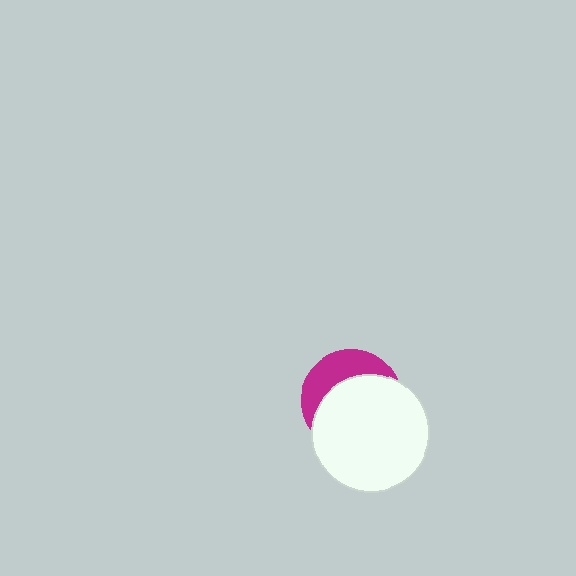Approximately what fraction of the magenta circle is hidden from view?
Roughly 66% of the magenta circle is hidden behind the white circle.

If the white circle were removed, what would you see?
You would see the complete magenta circle.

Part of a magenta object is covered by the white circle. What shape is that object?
It is a circle.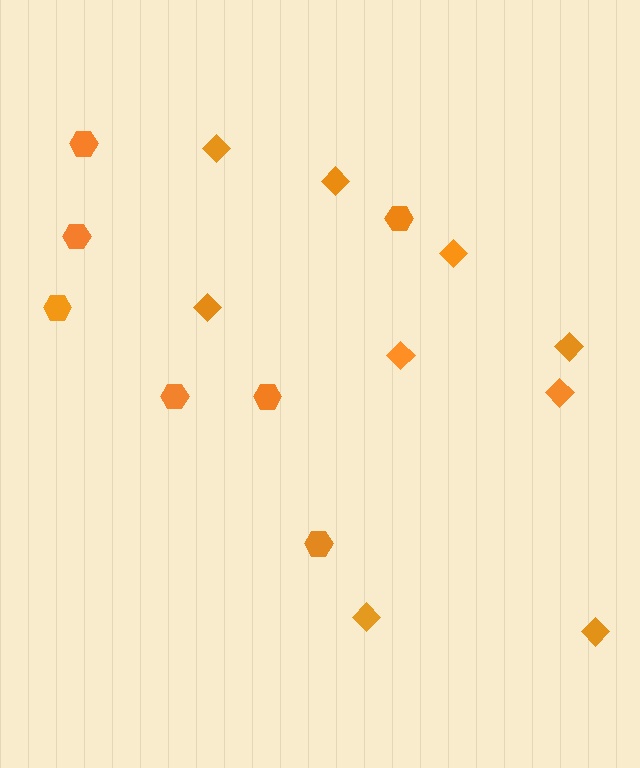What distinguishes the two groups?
There are 2 groups: one group of diamonds (9) and one group of hexagons (7).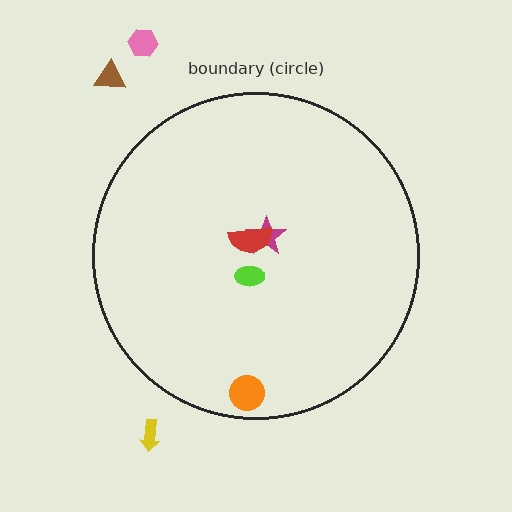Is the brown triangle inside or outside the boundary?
Outside.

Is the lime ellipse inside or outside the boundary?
Inside.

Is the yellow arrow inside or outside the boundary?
Outside.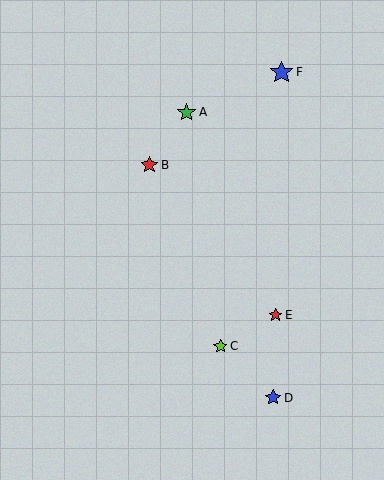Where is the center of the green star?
The center of the green star is at (187, 112).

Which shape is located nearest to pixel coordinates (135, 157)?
The red star (labeled B) at (149, 165) is nearest to that location.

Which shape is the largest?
The blue star (labeled F) is the largest.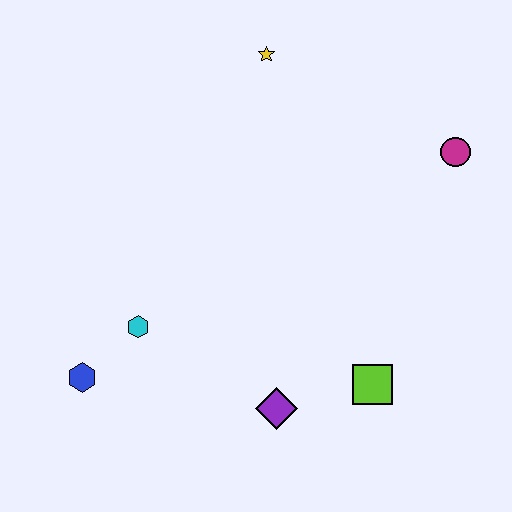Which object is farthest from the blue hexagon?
The magenta circle is farthest from the blue hexagon.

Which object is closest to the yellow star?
The magenta circle is closest to the yellow star.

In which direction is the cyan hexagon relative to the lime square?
The cyan hexagon is to the left of the lime square.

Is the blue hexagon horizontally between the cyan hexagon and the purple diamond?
No